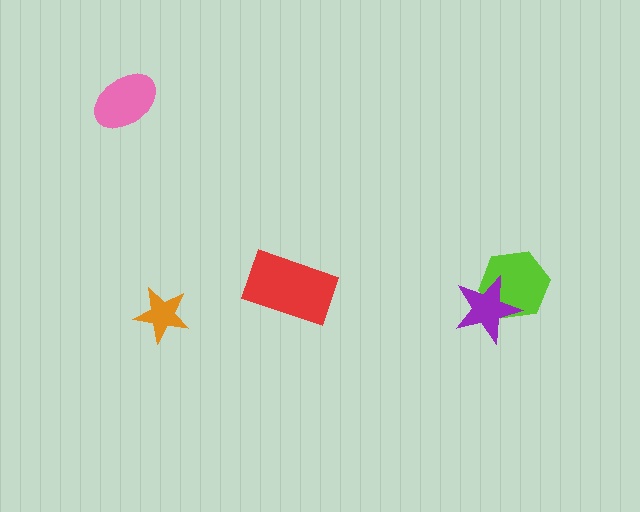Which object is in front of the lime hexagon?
The purple star is in front of the lime hexagon.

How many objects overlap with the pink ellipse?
0 objects overlap with the pink ellipse.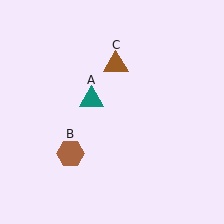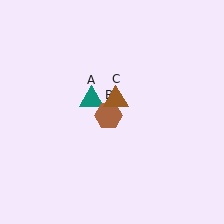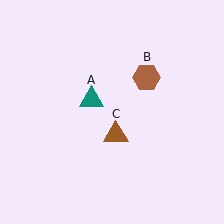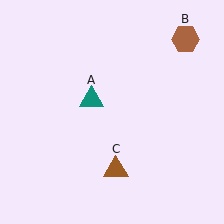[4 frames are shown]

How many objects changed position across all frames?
2 objects changed position: brown hexagon (object B), brown triangle (object C).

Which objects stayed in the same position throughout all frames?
Teal triangle (object A) remained stationary.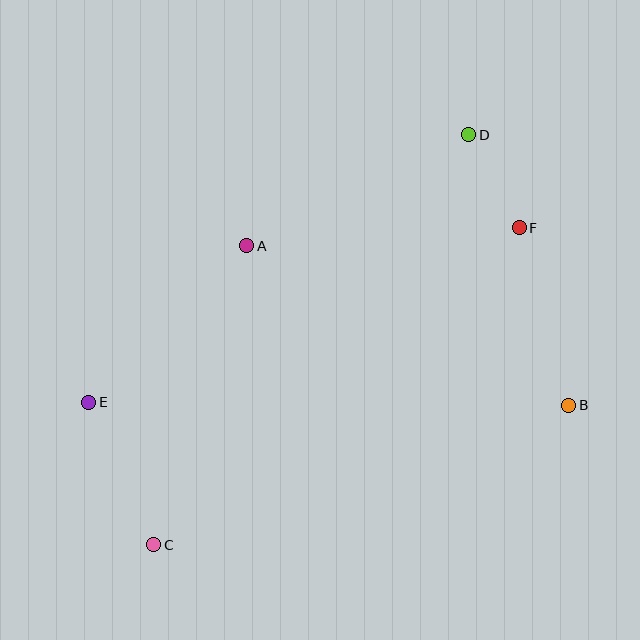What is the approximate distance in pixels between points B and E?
The distance between B and E is approximately 480 pixels.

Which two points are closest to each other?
Points D and F are closest to each other.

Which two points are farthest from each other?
Points C and D are farthest from each other.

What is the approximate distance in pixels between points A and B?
The distance between A and B is approximately 359 pixels.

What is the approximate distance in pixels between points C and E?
The distance between C and E is approximately 157 pixels.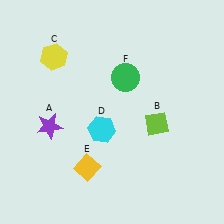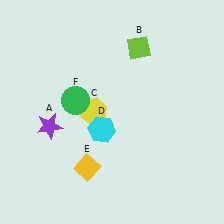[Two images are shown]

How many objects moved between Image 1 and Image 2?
3 objects moved between the two images.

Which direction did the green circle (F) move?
The green circle (F) moved left.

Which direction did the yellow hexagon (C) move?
The yellow hexagon (C) moved down.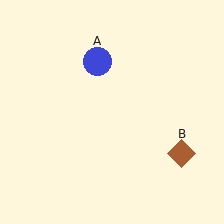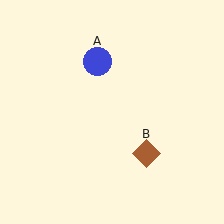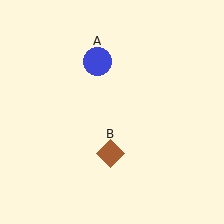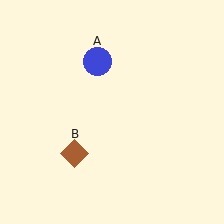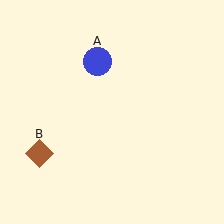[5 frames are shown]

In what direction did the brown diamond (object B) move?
The brown diamond (object B) moved left.